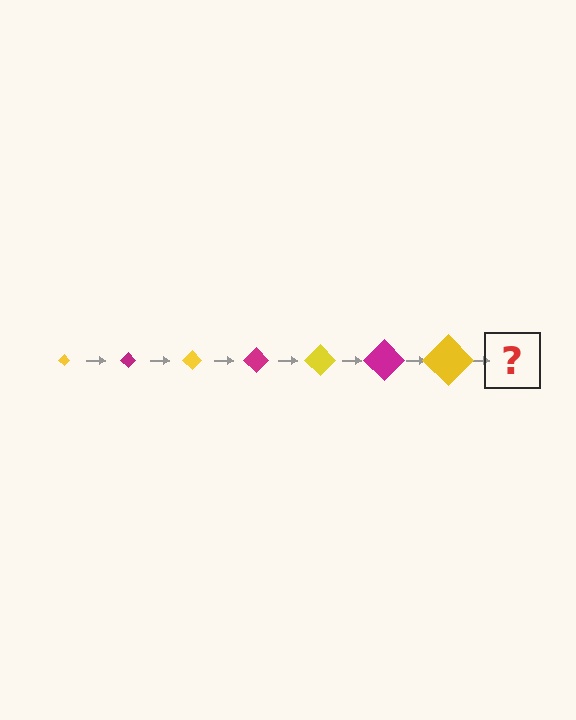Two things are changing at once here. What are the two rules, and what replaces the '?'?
The two rules are that the diamond grows larger each step and the color cycles through yellow and magenta. The '?' should be a magenta diamond, larger than the previous one.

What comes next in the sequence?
The next element should be a magenta diamond, larger than the previous one.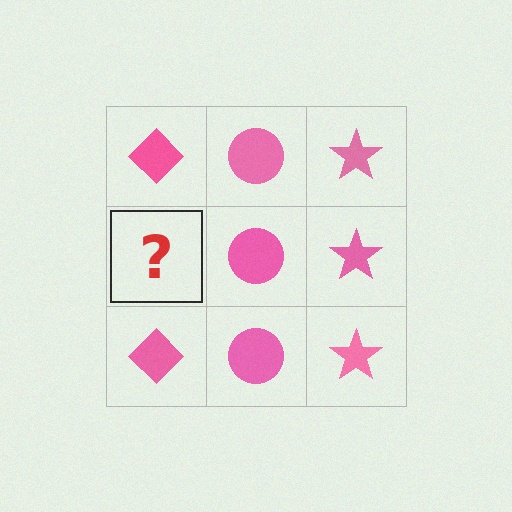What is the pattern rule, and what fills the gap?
The rule is that each column has a consistent shape. The gap should be filled with a pink diamond.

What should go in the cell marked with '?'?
The missing cell should contain a pink diamond.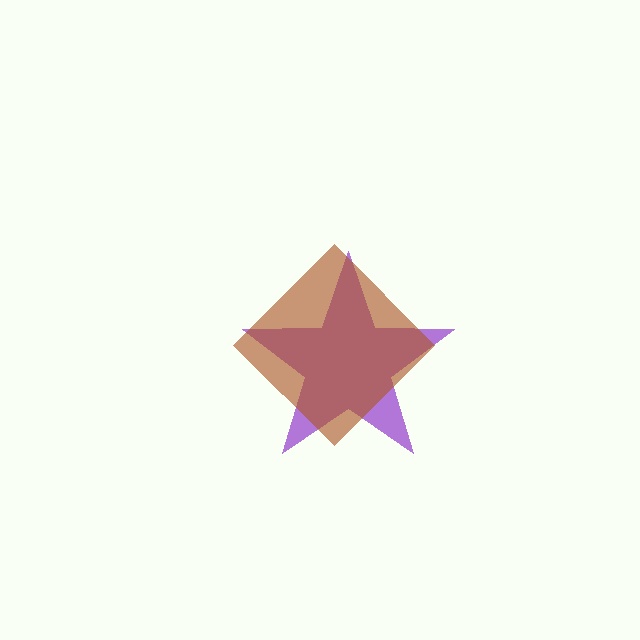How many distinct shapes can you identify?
There are 2 distinct shapes: a purple star, a brown diamond.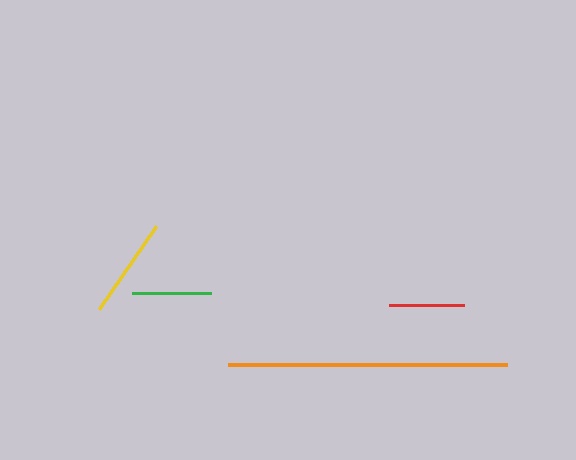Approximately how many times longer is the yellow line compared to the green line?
The yellow line is approximately 1.3 times the length of the green line.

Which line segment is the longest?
The orange line is the longest at approximately 279 pixels.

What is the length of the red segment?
The red segment is approximately 75 pixels long.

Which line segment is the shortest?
The red line is the shortest at approximately 75 pixels.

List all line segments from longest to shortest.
From longest to shortest: orange, yellow, green, red.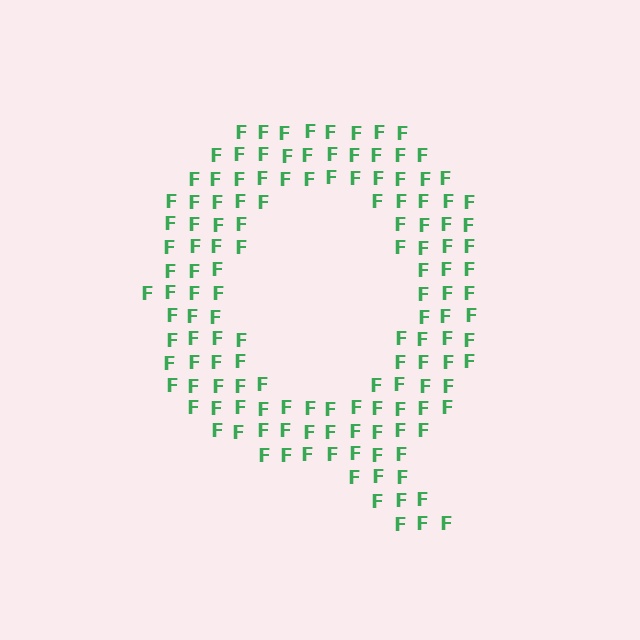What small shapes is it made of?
It is made of small letter F's.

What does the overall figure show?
The overall figure shows the letter Q.